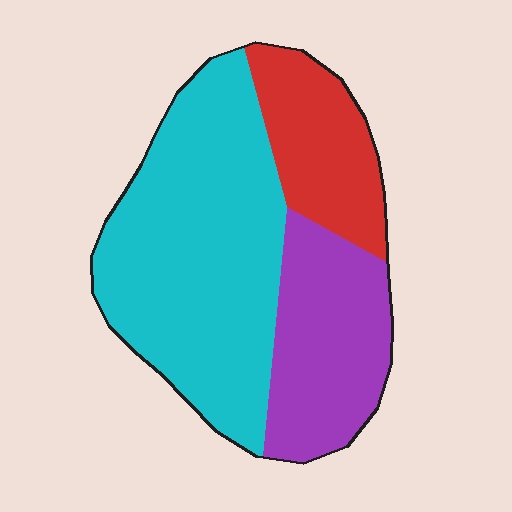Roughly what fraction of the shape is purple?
Purple covers roughly 25% of the shape.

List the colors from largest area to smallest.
From largest to smallest: cyan, purple, red.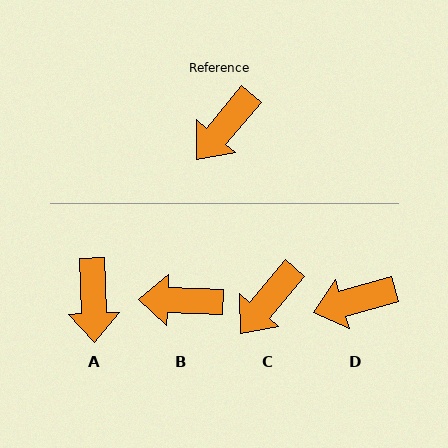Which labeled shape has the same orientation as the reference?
C.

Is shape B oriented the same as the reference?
No, it is off by about 52 degrees.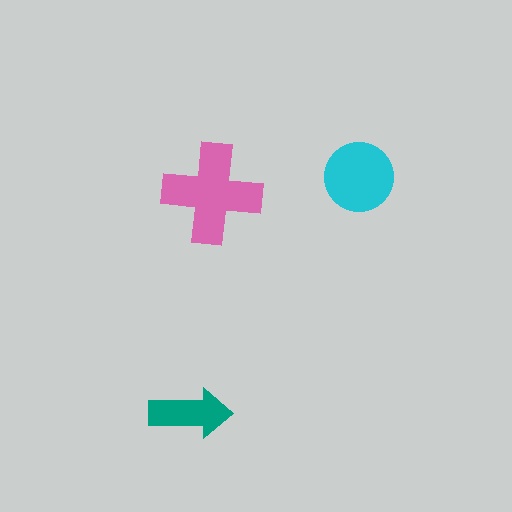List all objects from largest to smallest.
The pink cross, the cyan circle, the teal arrow.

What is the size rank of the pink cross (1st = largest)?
1st.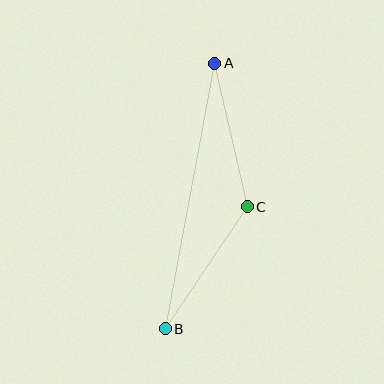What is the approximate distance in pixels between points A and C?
The distance between A and C is approximately 147 pixels.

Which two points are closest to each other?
Points B and C are closest to each other.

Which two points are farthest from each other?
Points A and B are farthest from each other.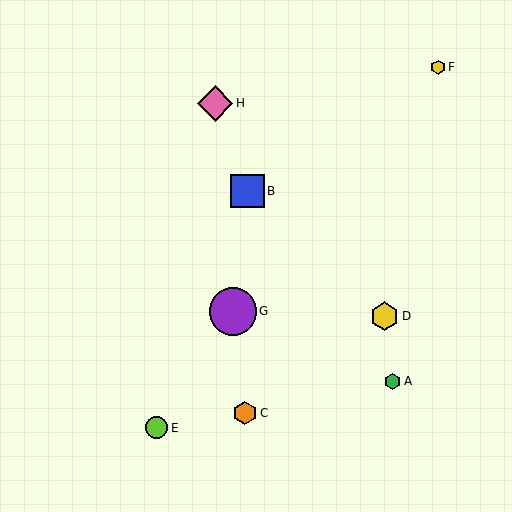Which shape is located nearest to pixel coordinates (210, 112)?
The pink diamond (labeled H) at (215, 103) is nearest to that location.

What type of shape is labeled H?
Shape H is a pink diamond.